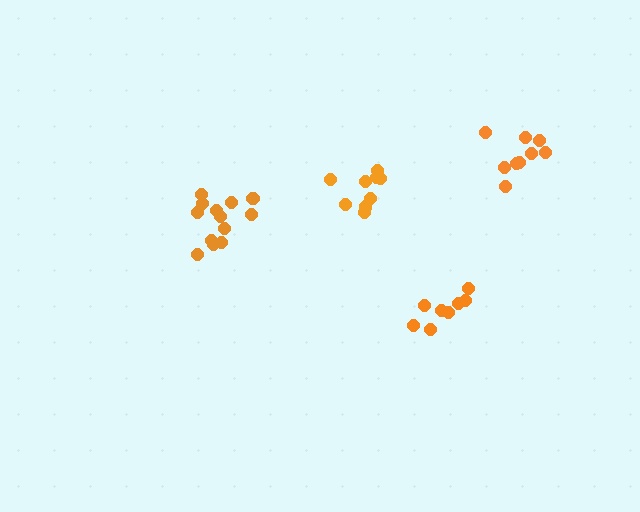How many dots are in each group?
Group 1: 13 dots, Group 2: 9 dots, Group 3: 9 dots, Group 4: 8 dots (39 total).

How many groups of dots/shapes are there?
There are 4 groups.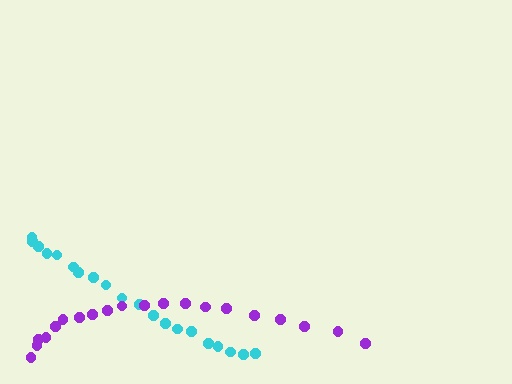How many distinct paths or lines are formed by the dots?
There are 2 distinct paths.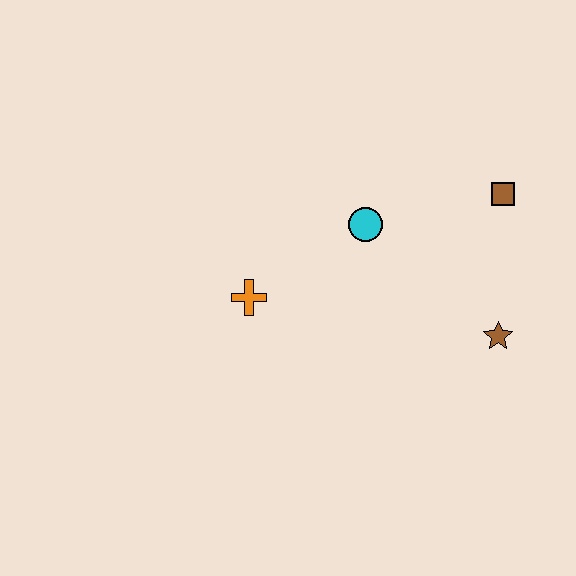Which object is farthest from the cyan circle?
The brown star is farthest from the cyan circle.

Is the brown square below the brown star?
No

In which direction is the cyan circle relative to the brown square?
The cyan circle is to the left of the brown square.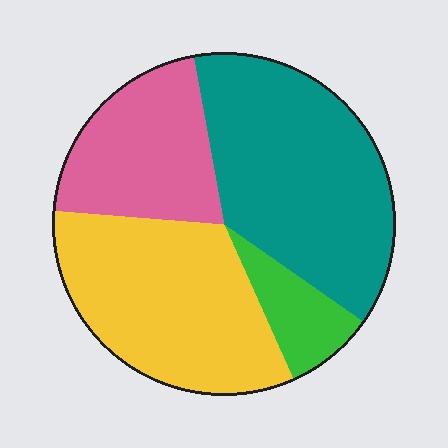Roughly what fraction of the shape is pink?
Pink covers about 20% of the shape.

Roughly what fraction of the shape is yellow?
Yellow takes up between a quarter and a half of the shape.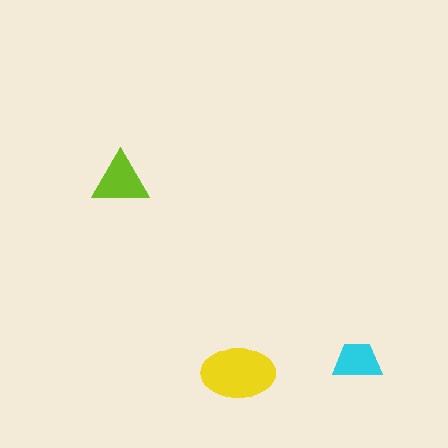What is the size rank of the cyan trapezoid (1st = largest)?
3rd.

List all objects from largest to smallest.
The yellow ellipse, the lime triangle, the cyan trapezoid.